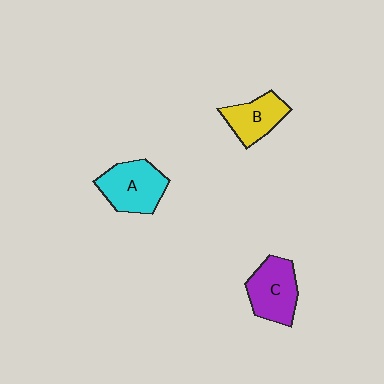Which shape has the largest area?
Shape A (cyan).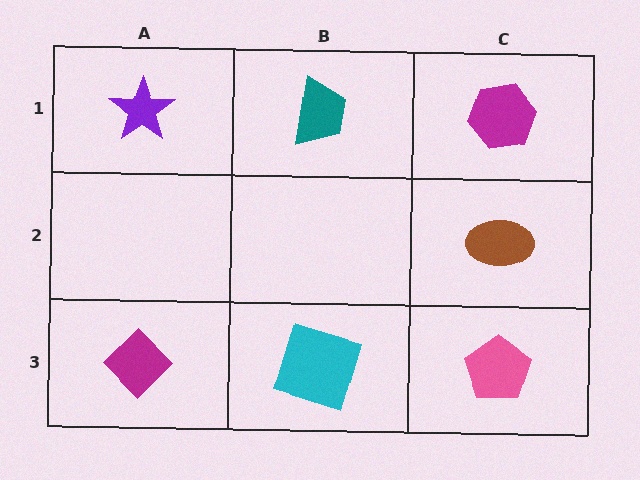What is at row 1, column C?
A magenta hexagon.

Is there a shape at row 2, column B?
No, that cell is empty.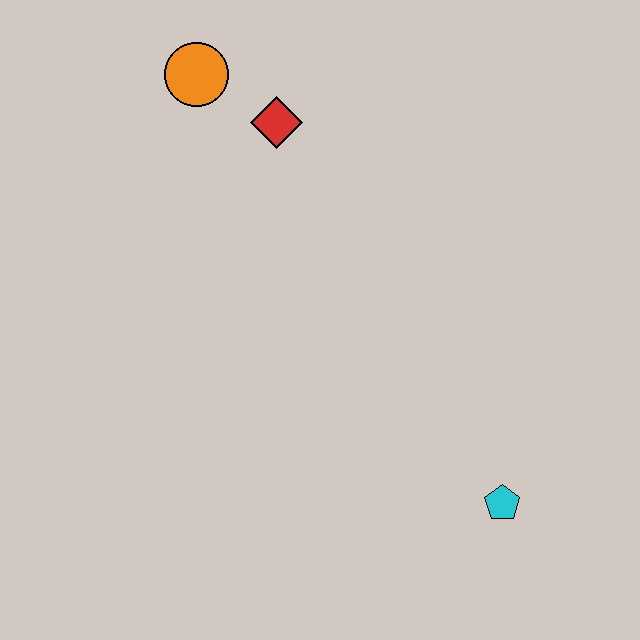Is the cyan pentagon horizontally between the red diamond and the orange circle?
No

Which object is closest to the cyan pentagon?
The red diamond is closest to the cyan pentagon.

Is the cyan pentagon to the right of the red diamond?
Yes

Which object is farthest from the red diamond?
The cyan pentagon is farthest from the red diamond.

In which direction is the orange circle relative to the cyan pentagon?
The orange circle is above the cyan pentagon.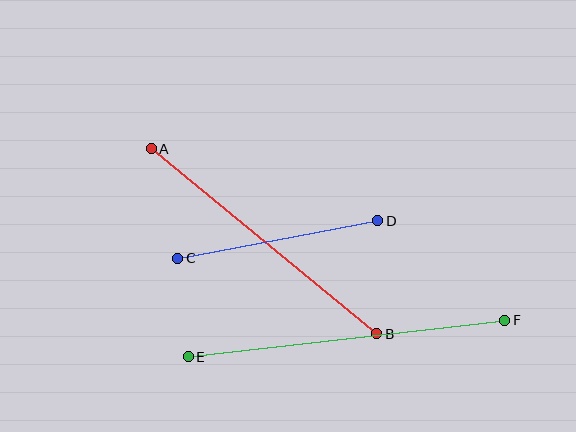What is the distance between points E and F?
The distance is approximately 318 pixels.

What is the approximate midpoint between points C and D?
The midpoint is at approximately (278, 240) pixels.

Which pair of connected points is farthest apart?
Points E and F are farthest apart.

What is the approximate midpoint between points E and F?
The midpoint is at approximately (347, 339) pixels.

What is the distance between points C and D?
The distance is approximately 203 pixels.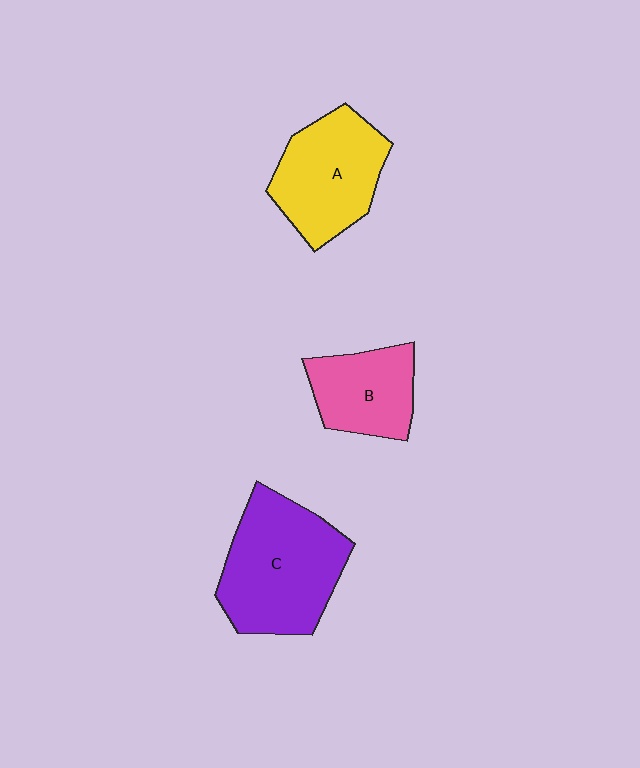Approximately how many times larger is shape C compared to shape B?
Approximately 1.7 times.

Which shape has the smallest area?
Shape B (pink).